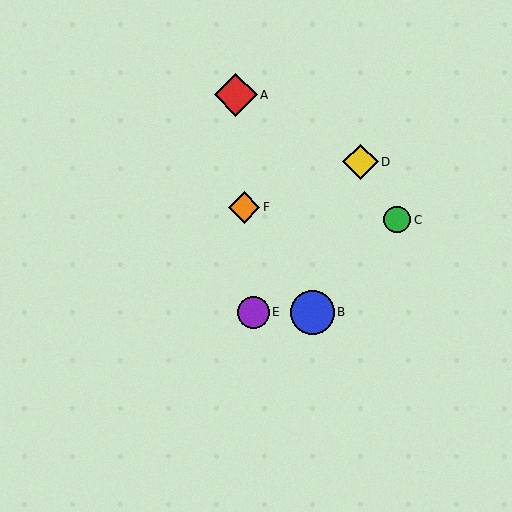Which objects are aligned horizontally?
Objects B, E are aligned horizontally.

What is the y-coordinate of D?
Object D is at y≈162.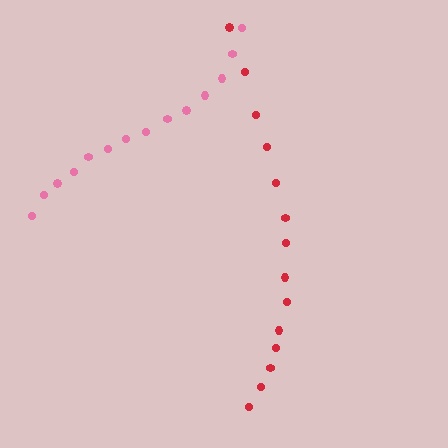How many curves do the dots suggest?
There are 2 distinct paths.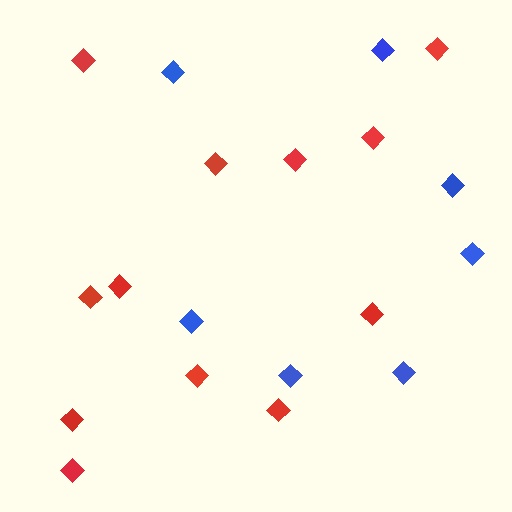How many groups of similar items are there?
There are 2 groups: one group of red diamonds (12) and one group of blue diamonds (7).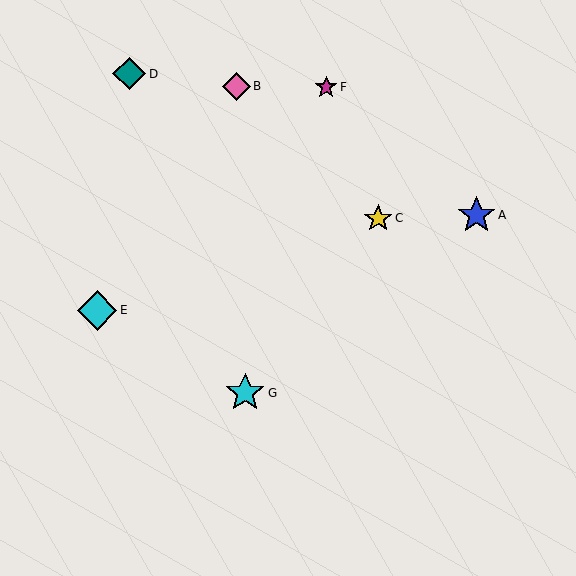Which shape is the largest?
The cyan star (labeled G) is the largest.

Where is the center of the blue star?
The center of the blue star is at (476, 215).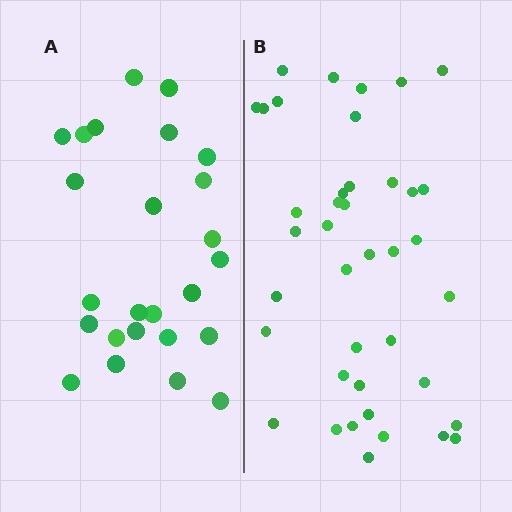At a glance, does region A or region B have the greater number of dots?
Region B (the right region) has more dots.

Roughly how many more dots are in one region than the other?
Region B has approximately 15 more dots than region A.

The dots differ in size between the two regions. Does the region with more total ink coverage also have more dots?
No. Region A has more total ink coverage because its dots are larger, but region B actually contains more individual dots. Total area can be misleading — the number of items is what matters here.